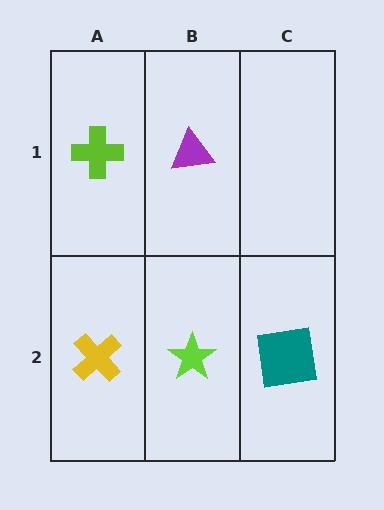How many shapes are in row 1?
2 shapes.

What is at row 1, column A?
A lime cross.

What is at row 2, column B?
A lime star.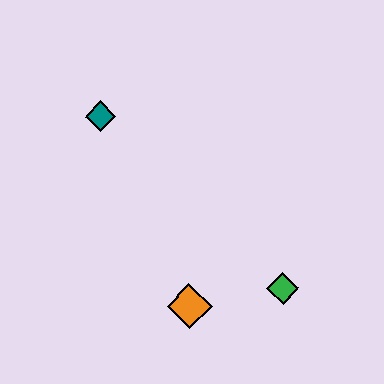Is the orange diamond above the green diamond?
No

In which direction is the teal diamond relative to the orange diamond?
The teal diamond is above the orange diamond.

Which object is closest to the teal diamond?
The orange diamond is closest to the teal diamond.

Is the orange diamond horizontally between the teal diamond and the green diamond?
Yes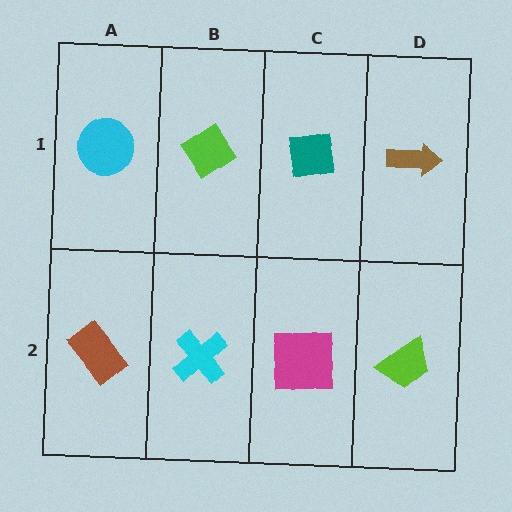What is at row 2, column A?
A brown rectangle.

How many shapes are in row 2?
4 shapes.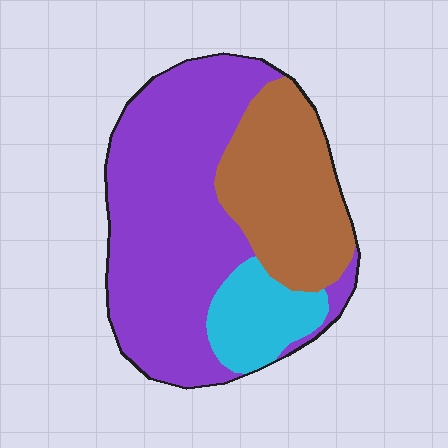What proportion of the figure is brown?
Brown takes up about one third (1/3) of the figure.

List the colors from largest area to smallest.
From largest to smallest: purple, brown, cyan.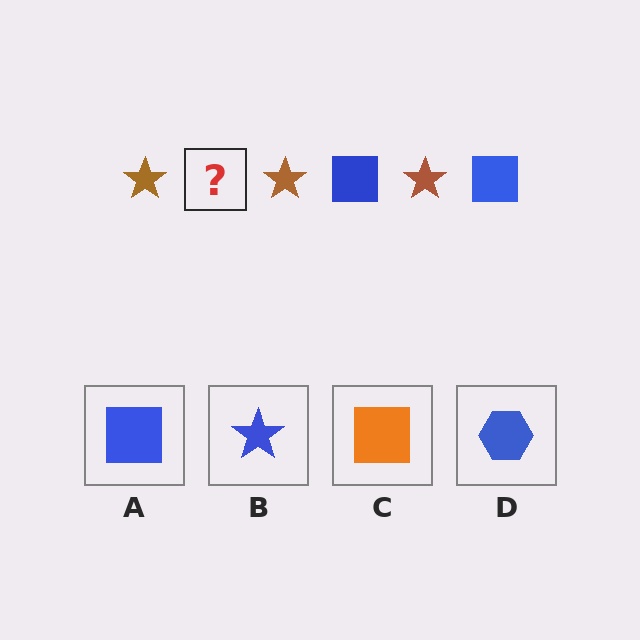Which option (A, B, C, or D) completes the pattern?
A.